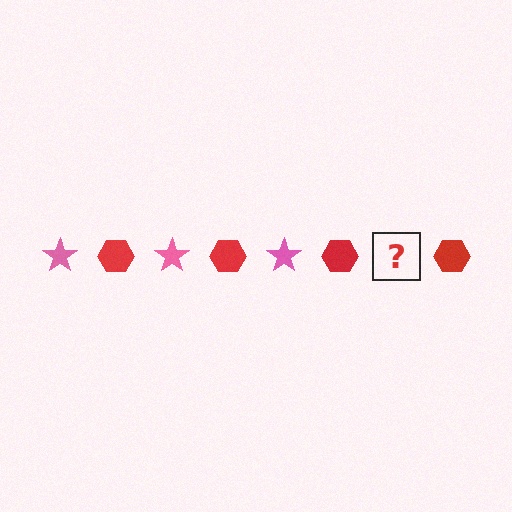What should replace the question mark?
The question mark should be replaced with a pink star.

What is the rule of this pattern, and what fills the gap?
The rule is that the pattern alternates between pink star and red hexagon. The gap should be filled with a pink star.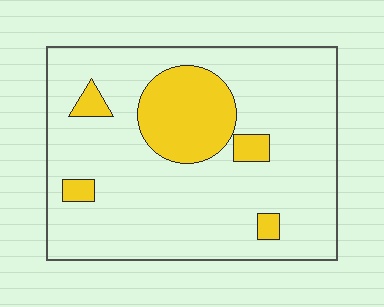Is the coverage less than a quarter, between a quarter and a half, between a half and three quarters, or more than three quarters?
Less than a quarter.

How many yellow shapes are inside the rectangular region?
5.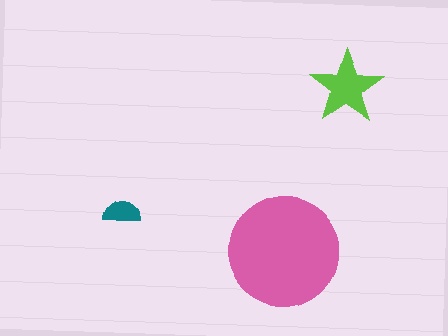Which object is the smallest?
The teal semicircle.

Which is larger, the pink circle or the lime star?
The pink circle.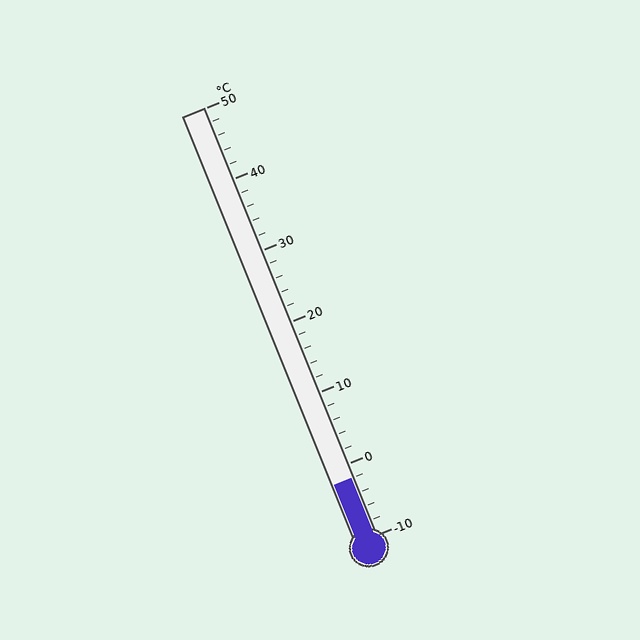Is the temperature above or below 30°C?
The temperature is below 30°C.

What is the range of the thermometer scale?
The thermometer scale ranges from -10°C to 50°C.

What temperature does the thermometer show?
The thermometer shows approximately -2°C.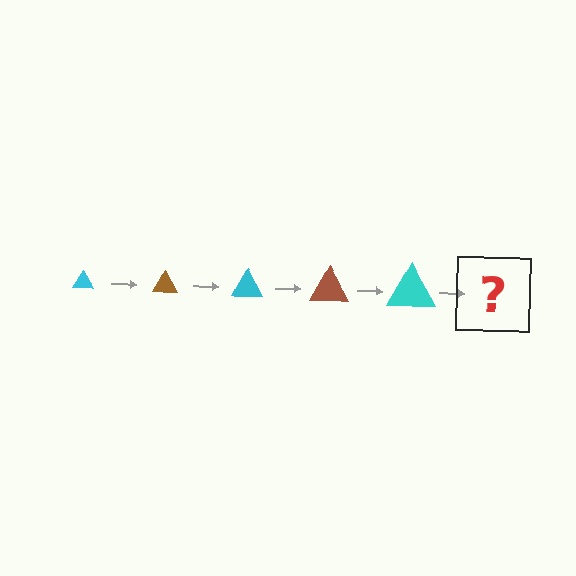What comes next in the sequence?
The next element should be a brown triangle, larger than the previous one.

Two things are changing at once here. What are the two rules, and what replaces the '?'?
The two rules are that the triangle grows larger each step and the color cycles through cyan and brown. The '?' should be a brown triangle, larger than the previous one.